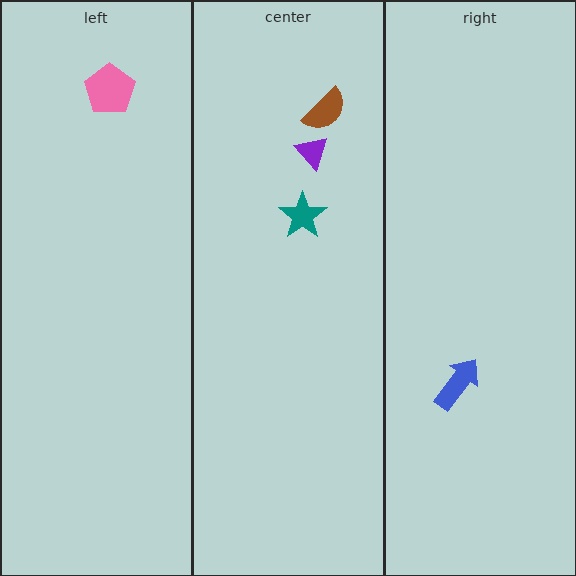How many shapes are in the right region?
1.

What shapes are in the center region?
The teal star, the purple triangle, the brown semicircle.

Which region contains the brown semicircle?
The center region.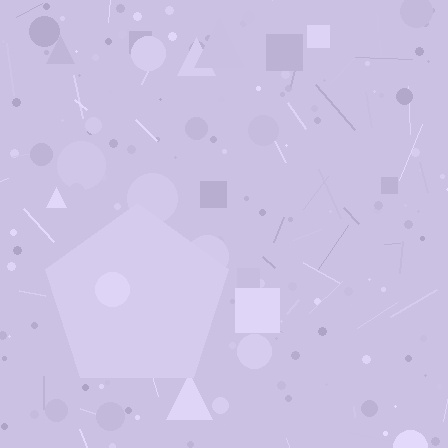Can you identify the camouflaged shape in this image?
The camouflaged shape is a pentagon.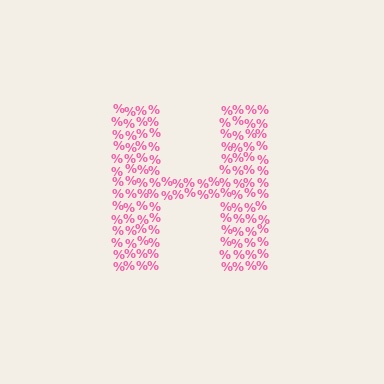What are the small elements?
The small elements are percent signs.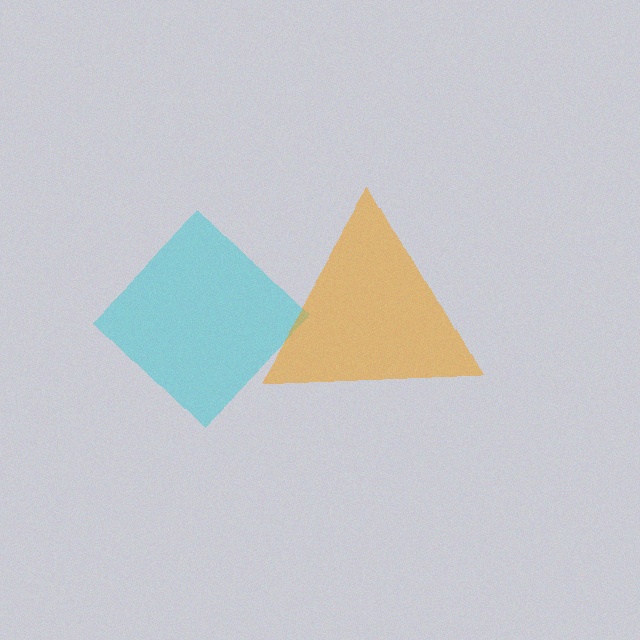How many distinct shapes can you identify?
There are 2 distinct shapes: a cyan diamond, an orange triangle.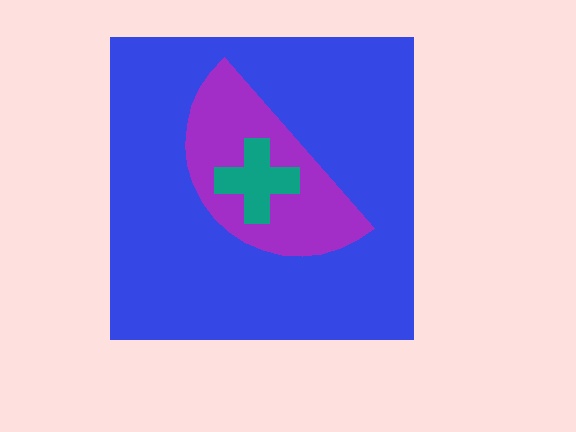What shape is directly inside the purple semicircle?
The teal cross.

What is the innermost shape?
The teal cross.